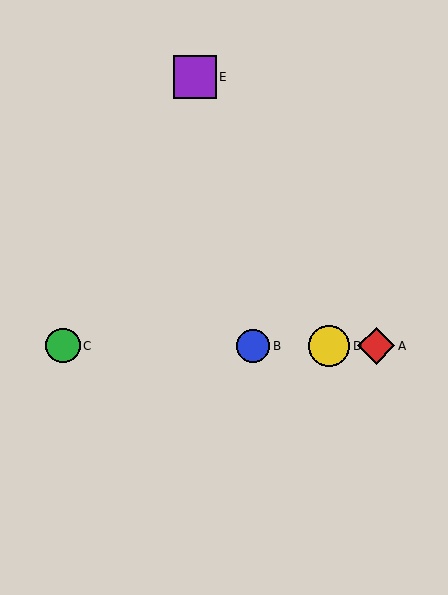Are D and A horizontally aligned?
Yes, both are at y≈346.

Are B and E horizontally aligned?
No, B is at y≈346 and E is at y≈77.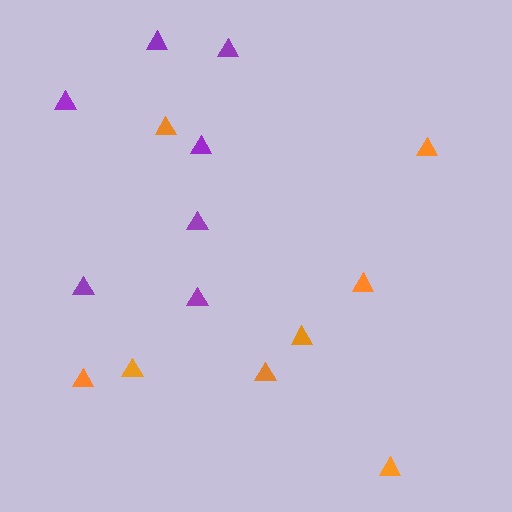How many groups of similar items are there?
There are 2 groups: one group of orange triangles (8) and one group of purple triangles (7).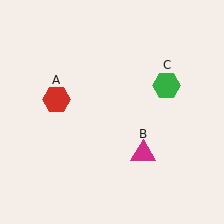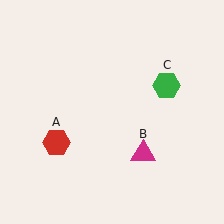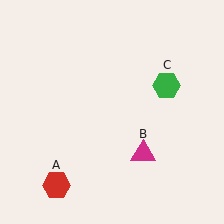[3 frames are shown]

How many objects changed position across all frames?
1 object changed position: red hexagon (object A).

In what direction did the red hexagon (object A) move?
The red hexagon (object A) moved down.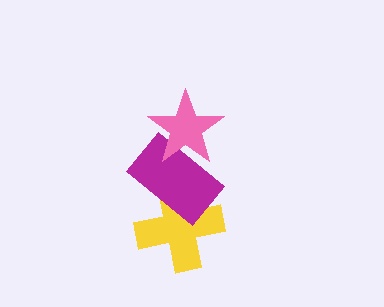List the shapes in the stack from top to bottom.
From top to bottom: the pink star, the magenta rectangle, the yellow cross.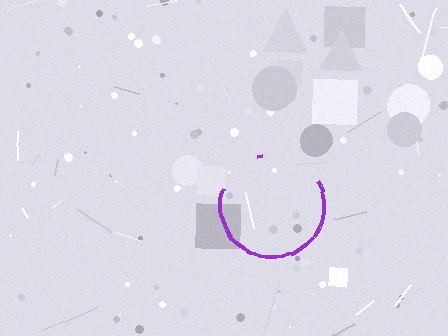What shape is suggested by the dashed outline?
The dashed outline suggests a circle.